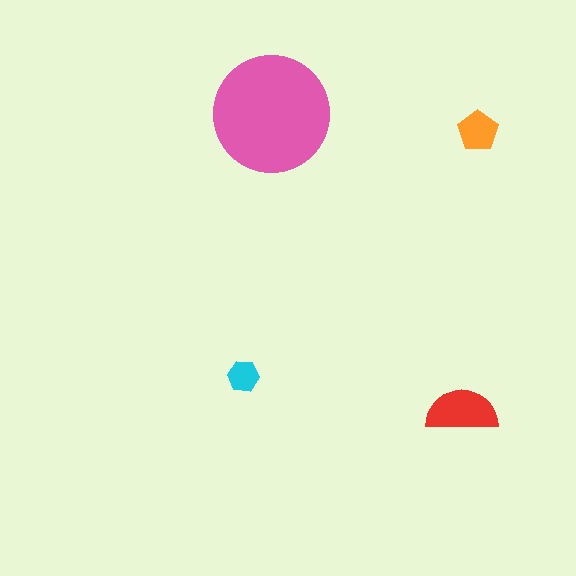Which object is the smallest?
The cyan hexagon.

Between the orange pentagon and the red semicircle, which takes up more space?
The red semicircle.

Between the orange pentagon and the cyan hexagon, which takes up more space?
The orange pentagon.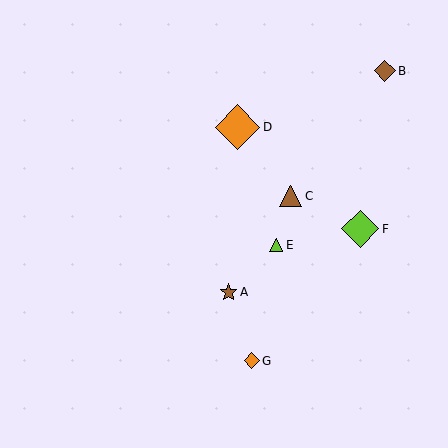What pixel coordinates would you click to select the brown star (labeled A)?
Click at (229, 292) to select the brown star A.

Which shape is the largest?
The orange diamond (labeled D) is the largest.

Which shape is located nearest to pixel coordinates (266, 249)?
The lime triangle (labeled E) at (276, 245) is nearest to that location.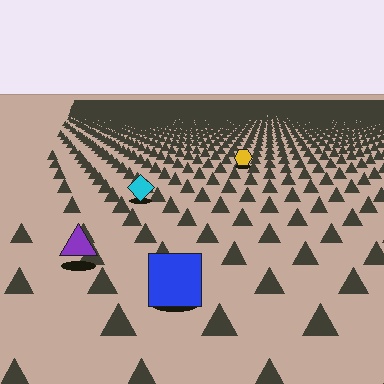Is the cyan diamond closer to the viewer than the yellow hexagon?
Yes. The cyan diamond is closer — you can tell from the texture gradient: the ground texture is coarser near it.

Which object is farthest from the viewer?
The yellow hexagon is farthest from the viewer. It appears smaller and the ground texture around it is denser.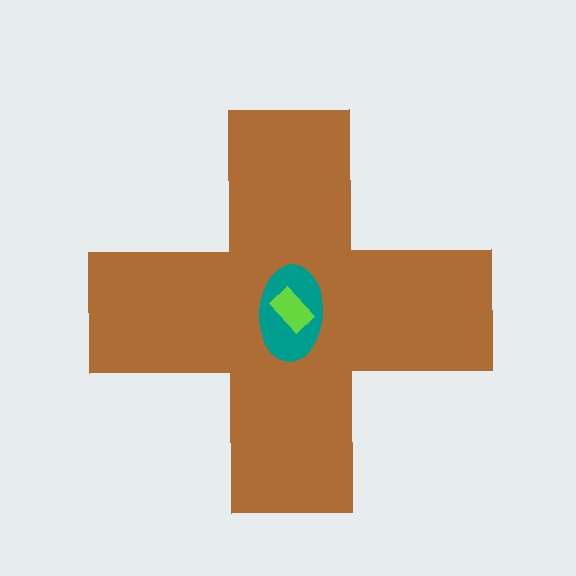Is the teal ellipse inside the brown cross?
Yes.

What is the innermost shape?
The lime rectangle.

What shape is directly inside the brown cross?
The teal ellipse.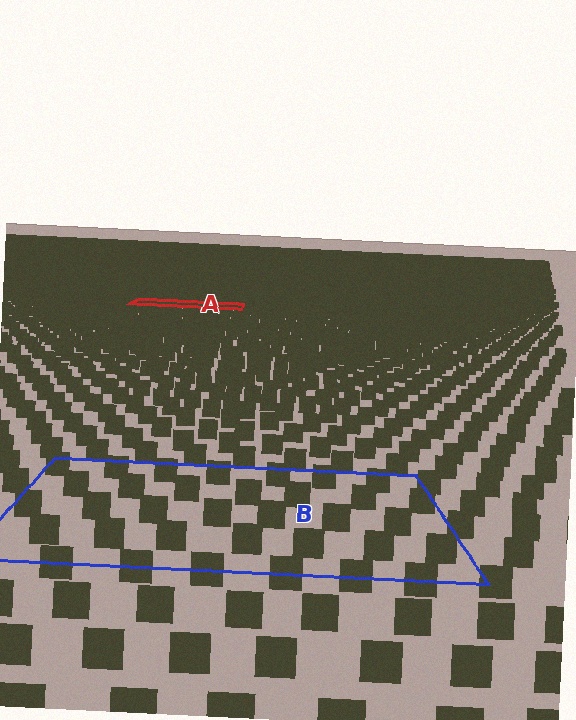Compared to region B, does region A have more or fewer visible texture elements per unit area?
Region A has more texture elements per unit area — they are packed more densely because it is farther away.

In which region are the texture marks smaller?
The texture marks are smaller in region A, because it is farther away.